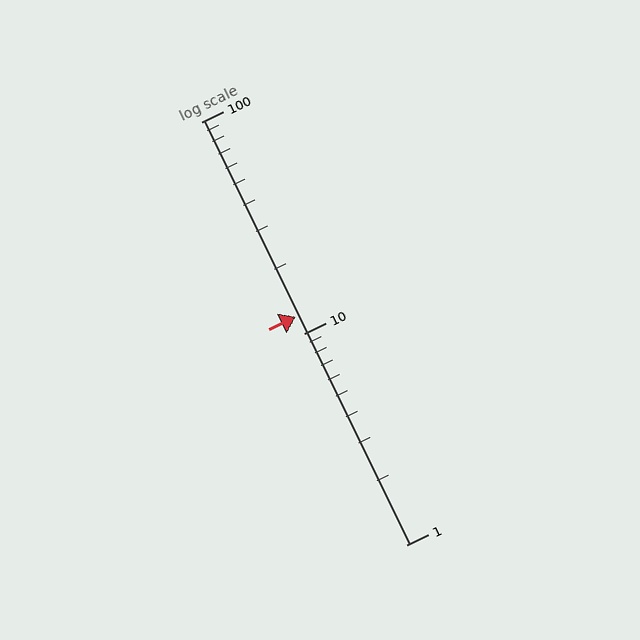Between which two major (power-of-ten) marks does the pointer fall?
The pointer is between 10 and 100.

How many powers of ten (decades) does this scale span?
The scale spans 2 decades, from 1 to 100.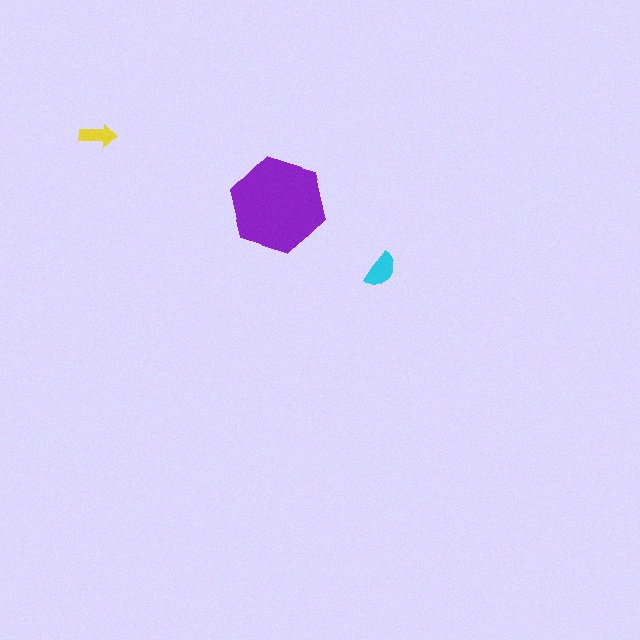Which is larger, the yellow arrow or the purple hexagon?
The purple hexagon.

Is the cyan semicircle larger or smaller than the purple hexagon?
Smaller.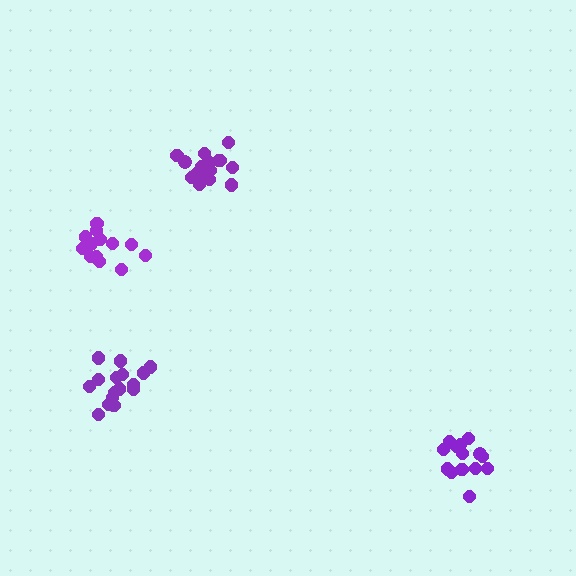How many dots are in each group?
Group 1: 13 dots, Group 2: 16 dots, Group 3: 16 dots, Group 4: 14 dots (59 total).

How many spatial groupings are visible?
There are 4 spatial groupings.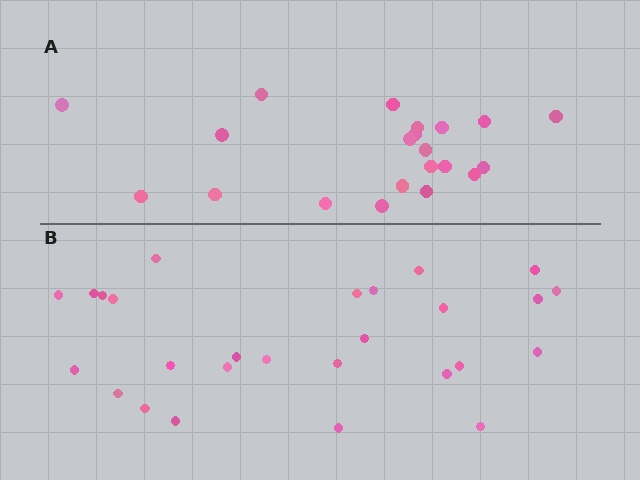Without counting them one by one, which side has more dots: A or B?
Region B (the bottom region) has more dots.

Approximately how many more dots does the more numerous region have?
Region B has about 6 more dots than region A.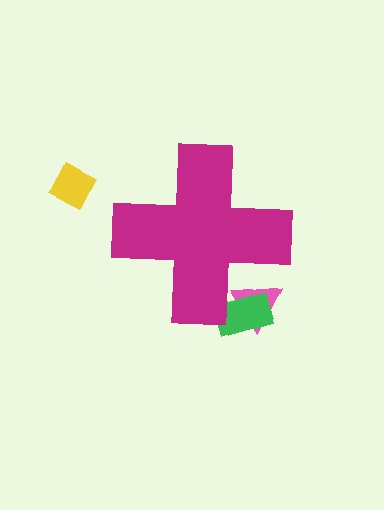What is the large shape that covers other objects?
A magenta cross.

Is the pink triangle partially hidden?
Yes, the pink triangle is partially hidden behind the magenta cross.